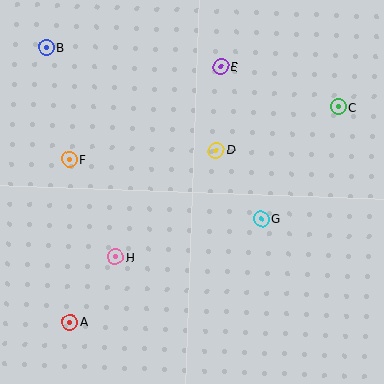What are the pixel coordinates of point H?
Point H is at (115, 257).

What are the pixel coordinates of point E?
Point E is at (221, 67).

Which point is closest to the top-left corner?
Point B is closest to the top-left corner.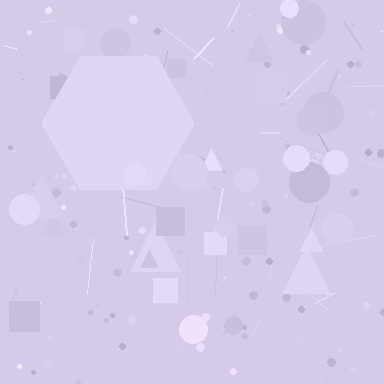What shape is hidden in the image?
A hexagon is hidden in the image.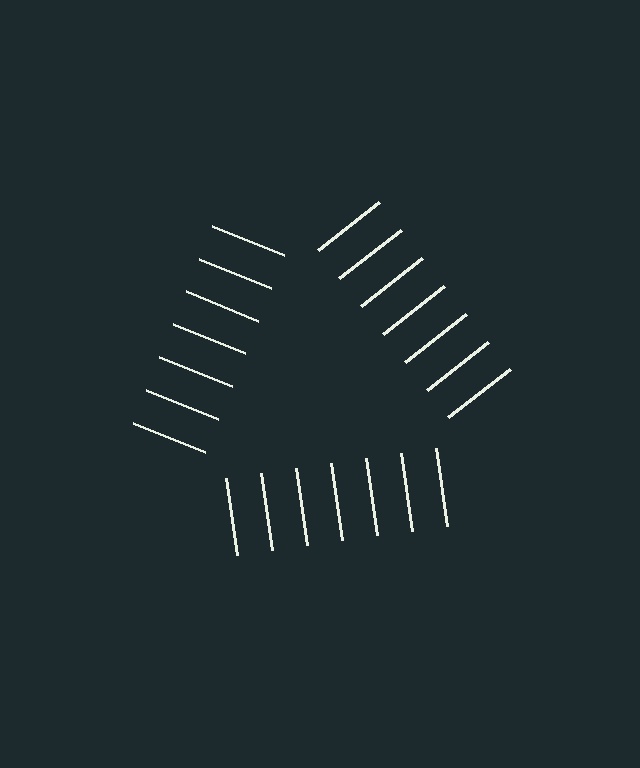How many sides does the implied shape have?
3 sides — the line-ends trace a triangle.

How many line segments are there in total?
21 — 7 along each of the 3 edges.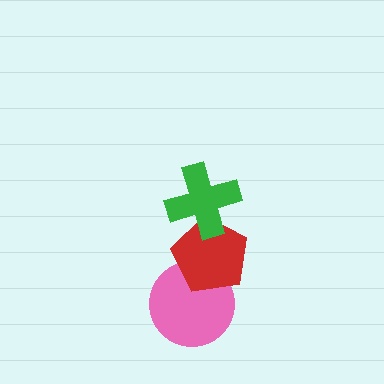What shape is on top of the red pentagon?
The green cross is on top of the red pentagon.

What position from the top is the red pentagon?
The red pentagon is 2nd from the top.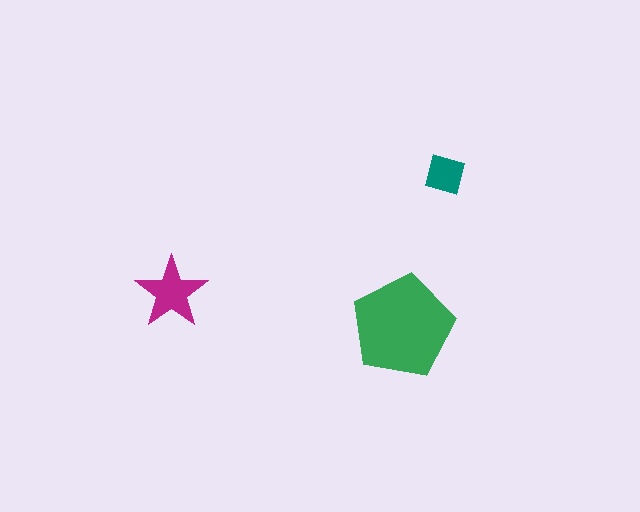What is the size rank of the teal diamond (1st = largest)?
3rd.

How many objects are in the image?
There are 3 objects in the image.